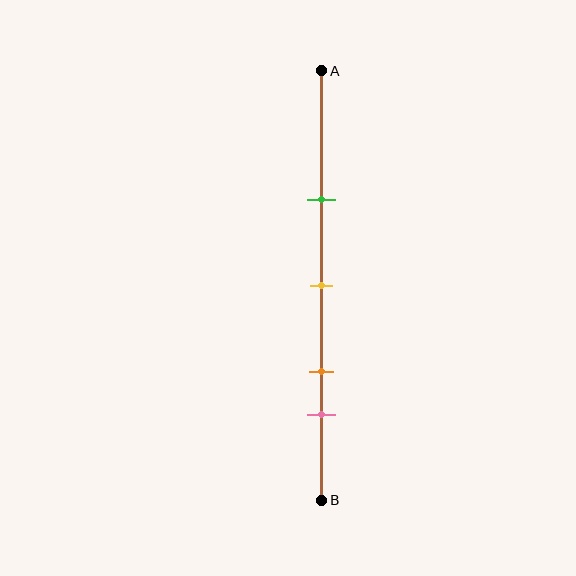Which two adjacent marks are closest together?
The orange and pink marks are the closest adjacent pair.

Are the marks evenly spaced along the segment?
No, the marks are not evenly spaced.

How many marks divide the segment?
There are 4 marks dividing the segment.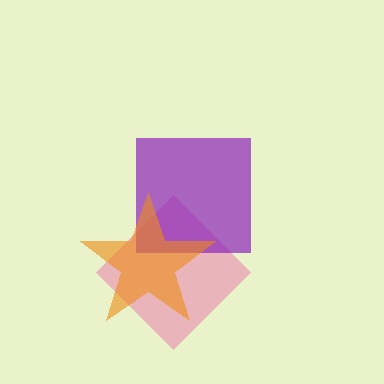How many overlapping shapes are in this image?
There are 3 overlapping shapes in the image.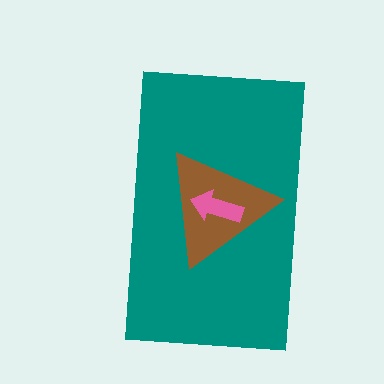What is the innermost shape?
The pink arrow.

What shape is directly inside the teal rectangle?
The brown triangle.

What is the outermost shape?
The teal rectangle.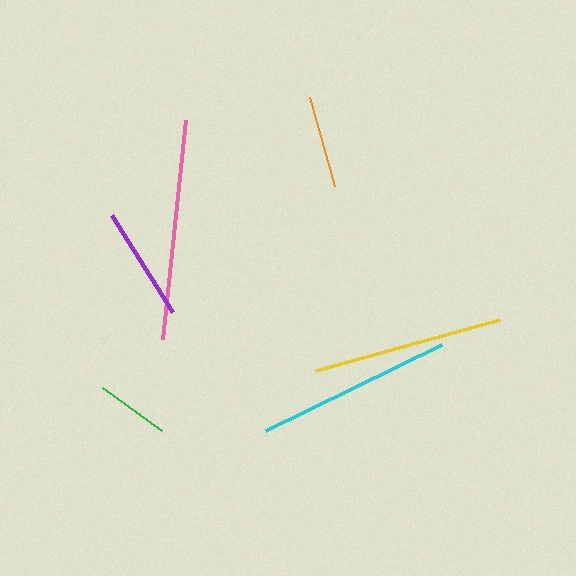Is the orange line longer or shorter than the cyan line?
The cyan line is longer than the orange line.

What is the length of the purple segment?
The purple segment is approximately 115 pixels long.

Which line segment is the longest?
The pink line is the longest at approximately 220 pixels.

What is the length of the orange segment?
The orange segment is approximately 92 pixels long.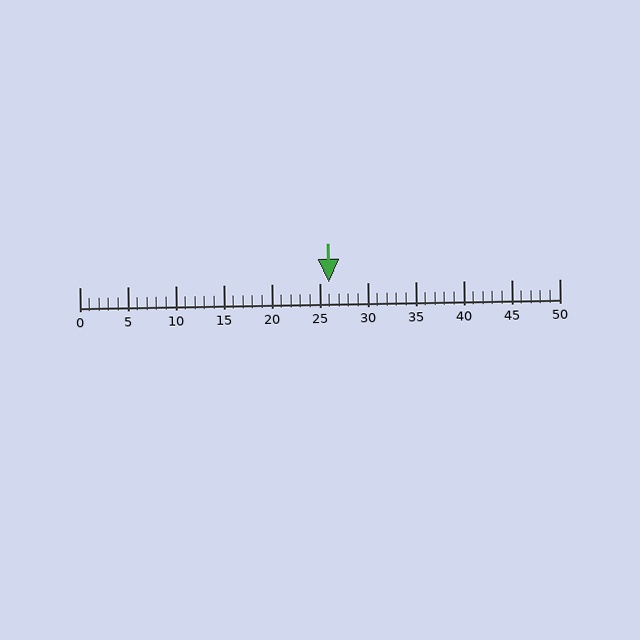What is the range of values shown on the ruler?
The ruler shows values from 0 to 50.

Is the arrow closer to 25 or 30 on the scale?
The arrow is closer to 25.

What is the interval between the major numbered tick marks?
The major tick marks are spaced 5 units apart.